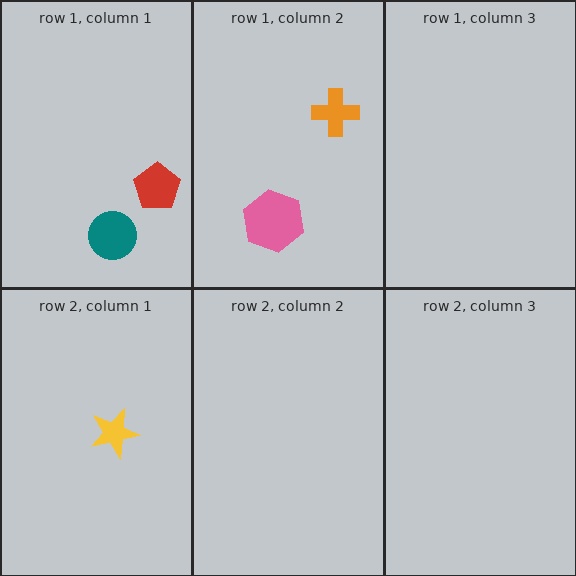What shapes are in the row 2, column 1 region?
The yellow star.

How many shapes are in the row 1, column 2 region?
2.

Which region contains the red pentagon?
The row 1, column 1 region.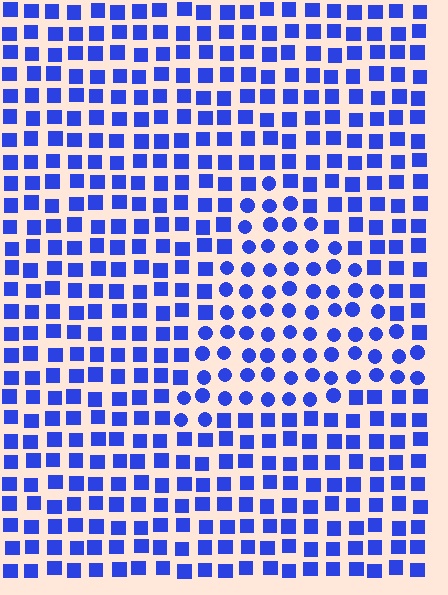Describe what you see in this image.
The image is filled with small blue elements arranged in a uniform grid. A triangle-shaped region contains circles, while the surrounding area contains squares. The boundary is defined purely by the change in element shape.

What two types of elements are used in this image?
The image uses circles inside the triangle region and squares outside it.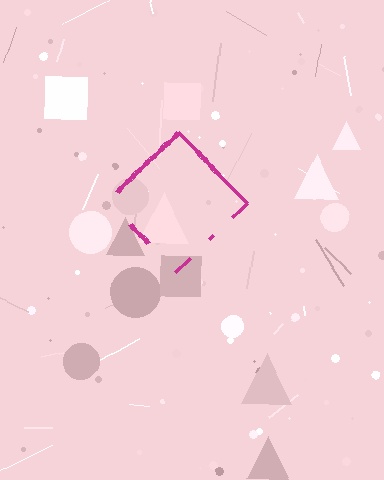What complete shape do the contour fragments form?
The contour fragments form a diamond.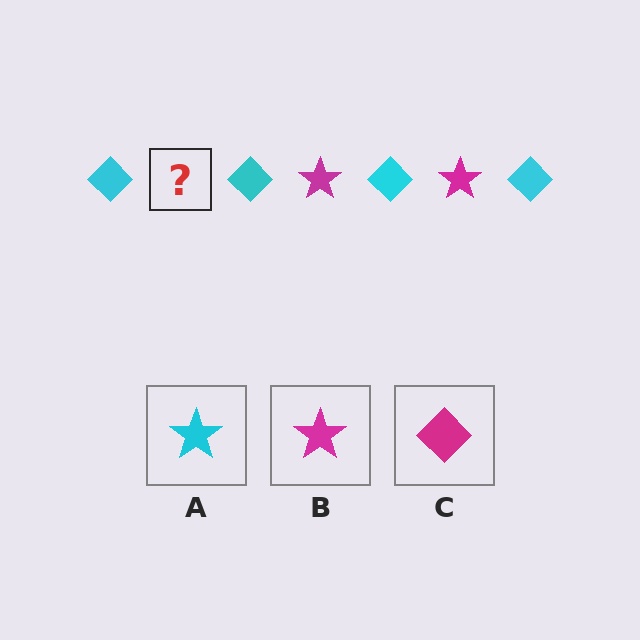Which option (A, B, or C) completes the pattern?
B.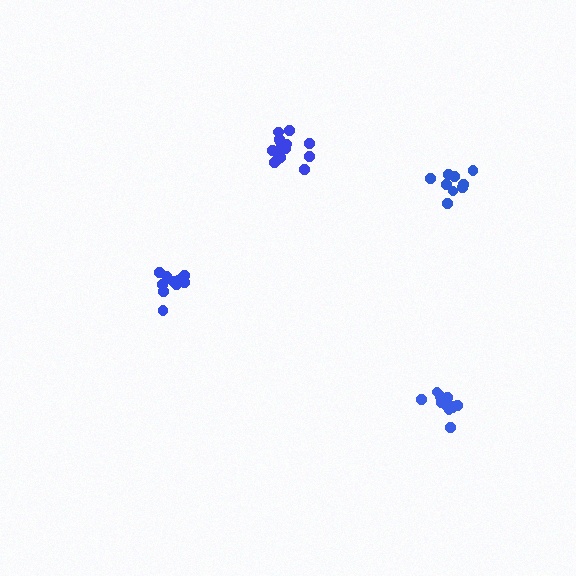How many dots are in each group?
Group 1: 12 dots, Group 2: 11 dots, Group 3: 15 dots, Group 4: 10 dots (48 total).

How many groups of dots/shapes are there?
There are 4 groups.